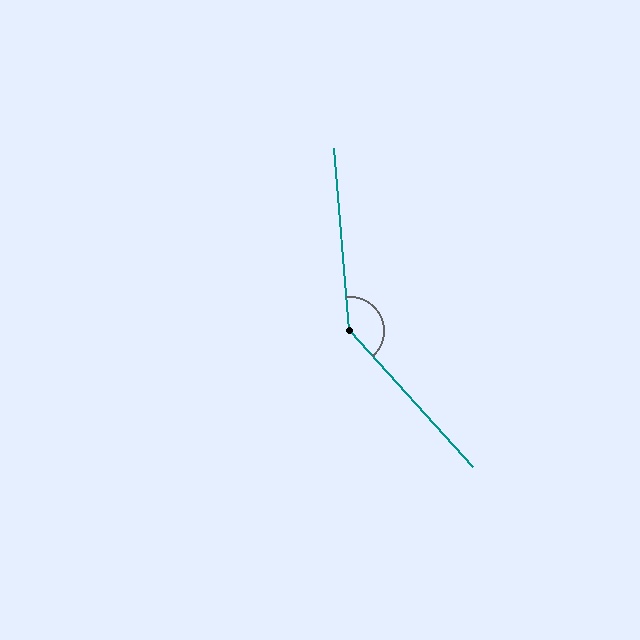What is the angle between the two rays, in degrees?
Approximately 143 degrees.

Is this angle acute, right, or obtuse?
It is obtuse.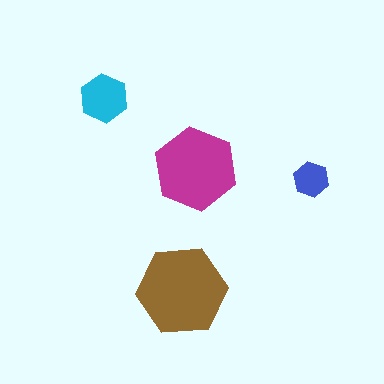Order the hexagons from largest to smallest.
the brown one, the magenta one, the cyan one, the blue one.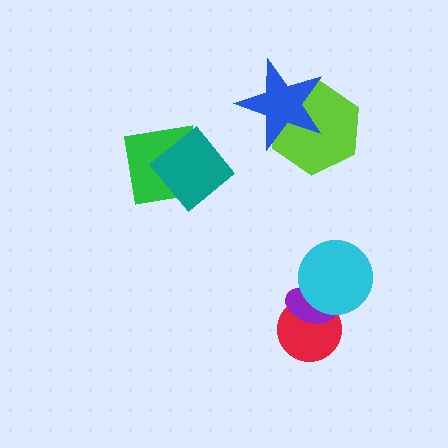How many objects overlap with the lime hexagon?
1 object overlaps with the lime hexagon.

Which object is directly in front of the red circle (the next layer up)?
The purple ellipse is directly in front of the red circle.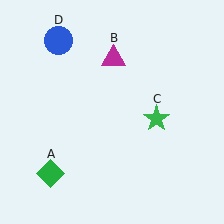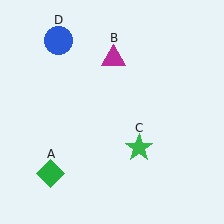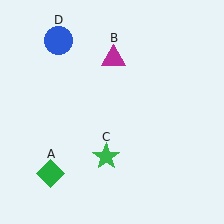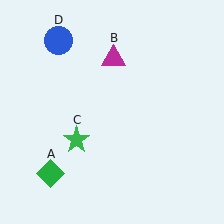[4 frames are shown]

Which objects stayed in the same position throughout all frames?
Green diamond (object A) and magenta triangle (object B) and blue circle (object D) remained stationary.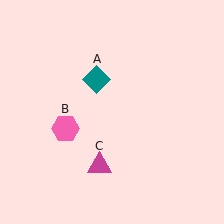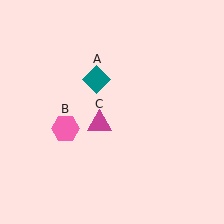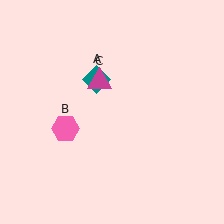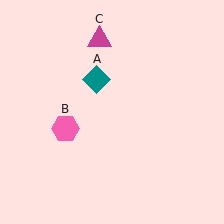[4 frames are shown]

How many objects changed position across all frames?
1 object changed position: magenta triangle (object C).